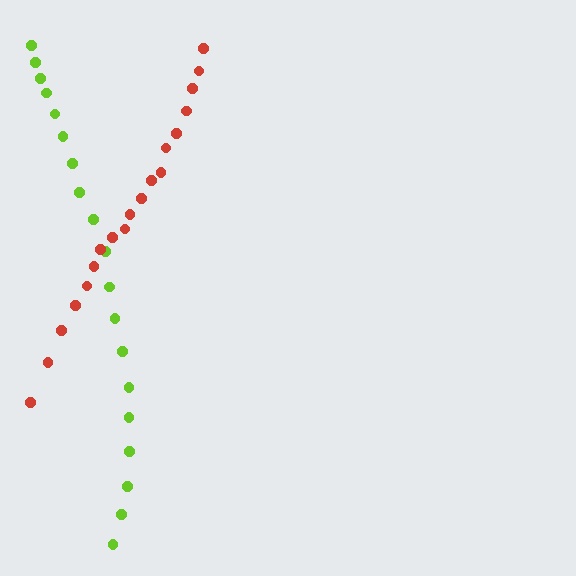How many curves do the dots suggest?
There are 2 distinct paths.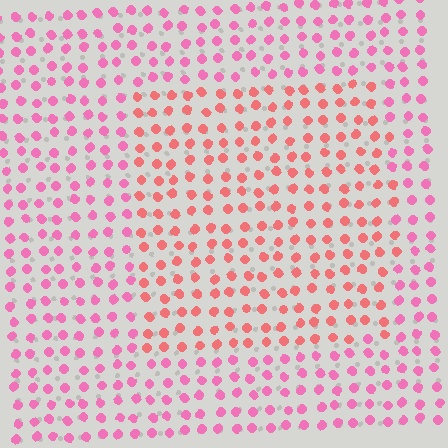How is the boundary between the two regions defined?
The boundary is defined purely by a slight shift in hue (about 32 degrees). Spacing, size, and orientation are identical on both sides.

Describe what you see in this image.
The image is filled with small pink elements in a uniform arrangement. A rectangle-shaped region is visible where the elements are tinted to a slightly different hue, forming a subtle color boundary.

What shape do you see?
I see a rectangle.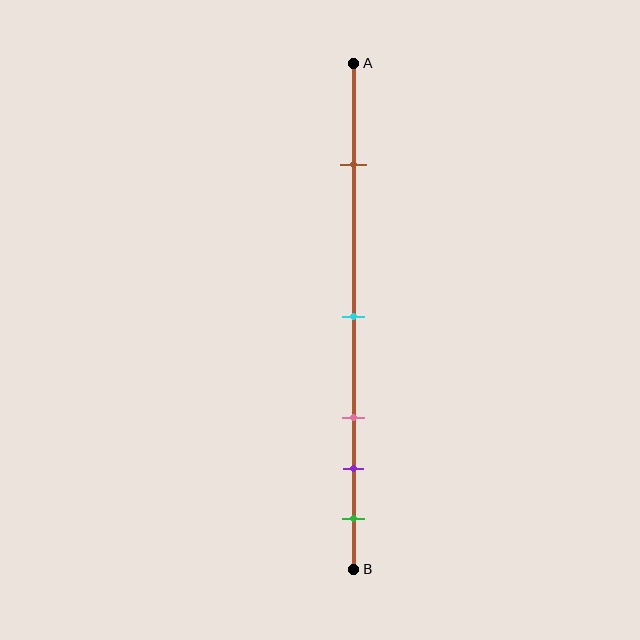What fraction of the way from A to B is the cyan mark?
The cyan mark is approximately 50% (0.5) of the way from A to B.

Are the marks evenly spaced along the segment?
No, the marks are not evenly spaced.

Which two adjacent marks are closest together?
The purple and green marks are the closest adjacent pair.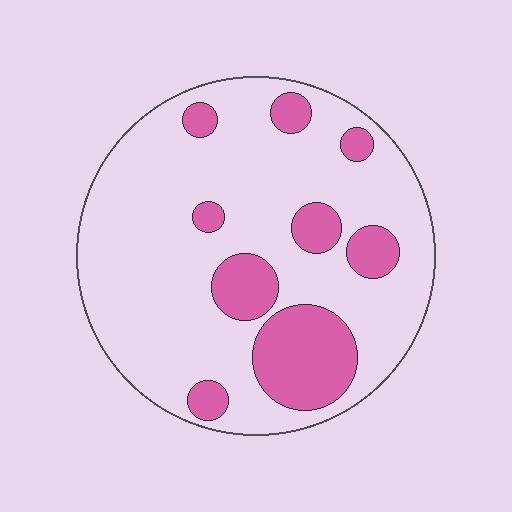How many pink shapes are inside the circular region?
9.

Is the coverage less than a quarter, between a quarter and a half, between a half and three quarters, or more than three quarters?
Less than a quarter.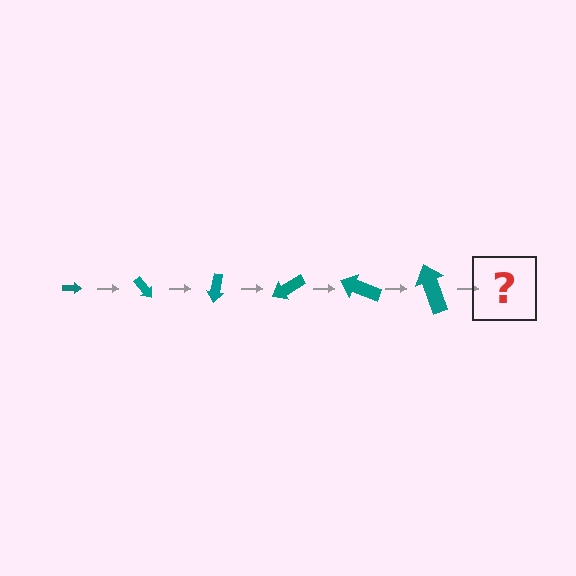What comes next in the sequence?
The next element should be an arrow, larger than the previous one and rotated 300 degrees from the start.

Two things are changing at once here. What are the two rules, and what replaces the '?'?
The two rules are that the arrow grows larger each step and it rotates 50 degrees each step. The '?' should be an arrow, larger than the previous one and rotated 300 degrees from the start.